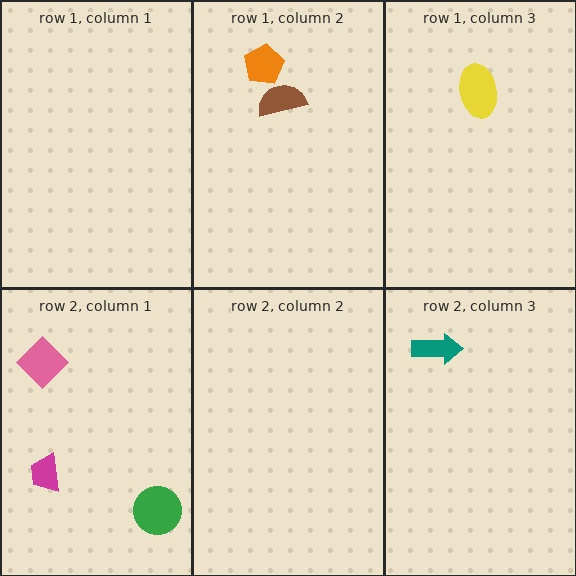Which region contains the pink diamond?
The row 2, column 1 region.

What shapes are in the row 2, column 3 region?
The teal arrow.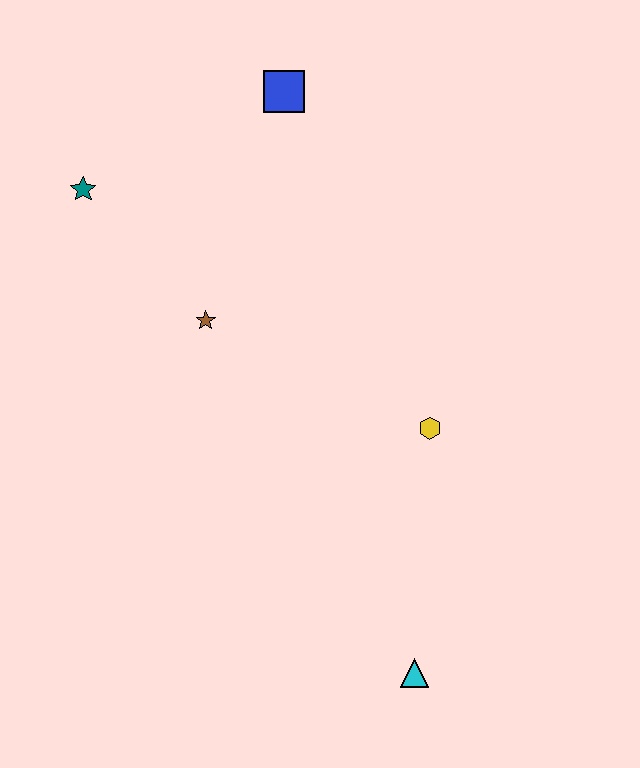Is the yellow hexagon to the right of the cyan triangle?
Yes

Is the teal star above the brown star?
Yes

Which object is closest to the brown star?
The teal star is closest to the brown star.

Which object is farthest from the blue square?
The cyan triangle is farthest from the blue square.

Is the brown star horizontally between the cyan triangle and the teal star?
Yes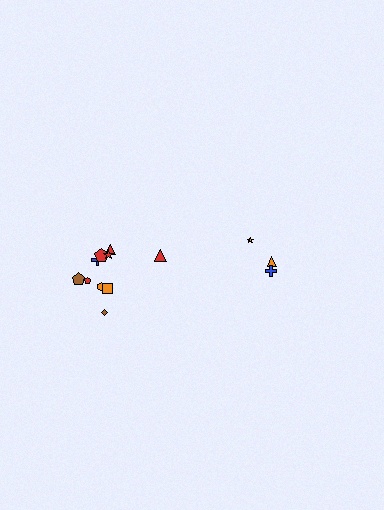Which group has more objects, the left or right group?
The left group.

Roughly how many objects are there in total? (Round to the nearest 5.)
Roughly 15 objects in total.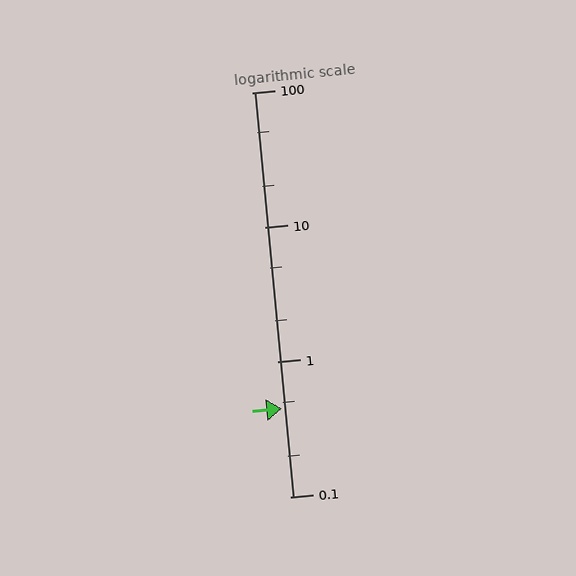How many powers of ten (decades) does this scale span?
The scale spans 3 decades, from 0.1 to 100.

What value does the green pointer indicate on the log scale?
The pointer indicates approximately 0.45.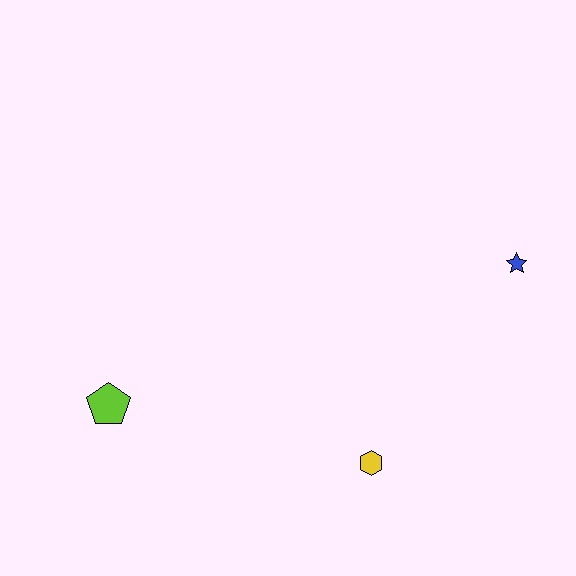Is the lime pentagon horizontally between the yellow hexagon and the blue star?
No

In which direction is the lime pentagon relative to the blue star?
The lime pentagon is to the left of the blue star.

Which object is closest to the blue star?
The yellow hexagon is closest to the blue star.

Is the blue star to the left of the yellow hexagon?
No